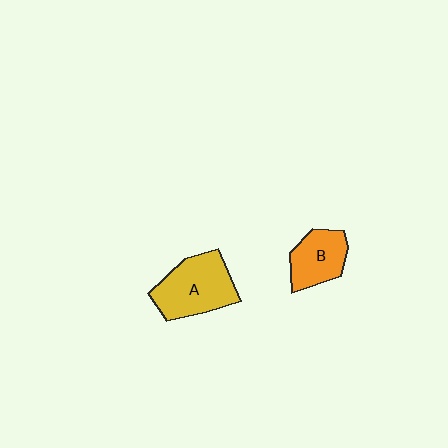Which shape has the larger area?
Shape A (yellow).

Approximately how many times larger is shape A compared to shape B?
Approximately 1.5 times.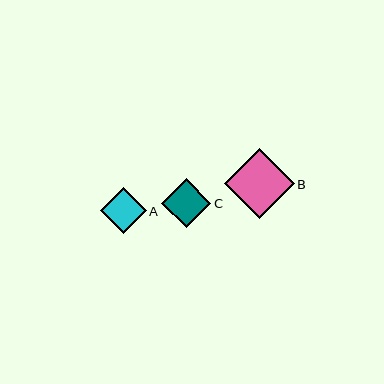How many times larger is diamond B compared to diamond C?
Diamond B is approximately 1.4 times the size of diamond C.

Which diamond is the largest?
Diamond B is the largest with a size of approximately 70 pixels.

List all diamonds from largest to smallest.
From largest to smallest: B, C, A.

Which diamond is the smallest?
Diamond A is the smallest with a size of approximately 45 pixels.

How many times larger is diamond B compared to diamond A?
Diamond B is approximately 1.5 times the size of diamond A.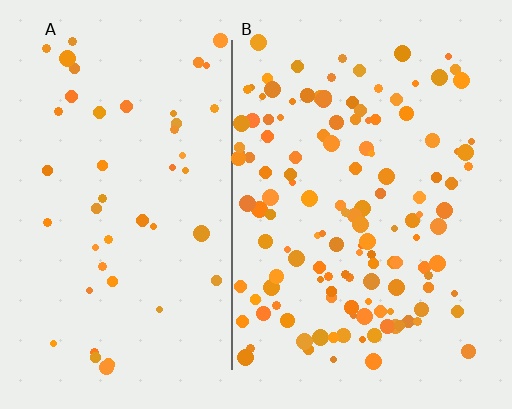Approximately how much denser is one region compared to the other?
Approximately 2.8× — region B over region A.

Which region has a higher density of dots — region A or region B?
B (the right).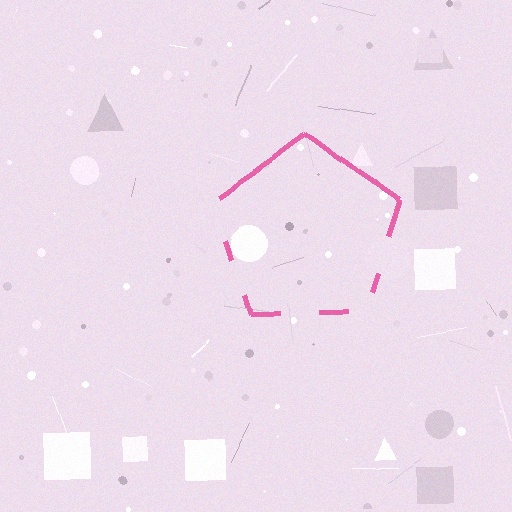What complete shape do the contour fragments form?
The contour fragments form a pentagon.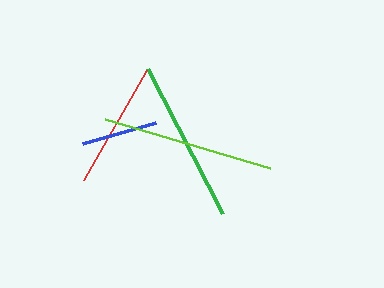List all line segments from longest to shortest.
From longest to shortest: lime, green, red, blue.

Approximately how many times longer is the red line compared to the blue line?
The red line is approximately 1.7 times the length of the blue line.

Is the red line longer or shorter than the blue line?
The red line is longer than the blue line.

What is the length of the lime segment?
The lime segment is approximately 172 pixels long.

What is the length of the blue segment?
The blue segment is approximately 75 pixels long.